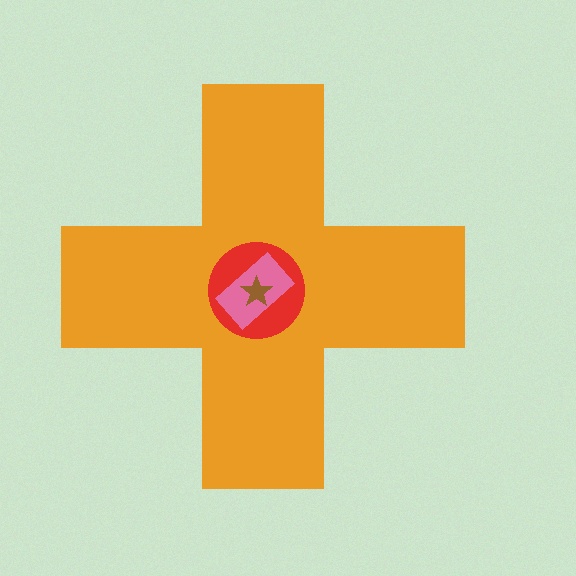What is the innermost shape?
The brown star.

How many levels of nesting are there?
4.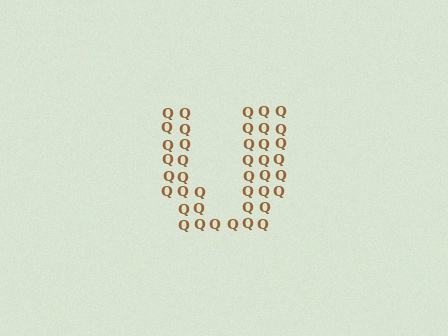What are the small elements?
The small elements are letter Q's.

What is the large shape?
The large shape is the letter U.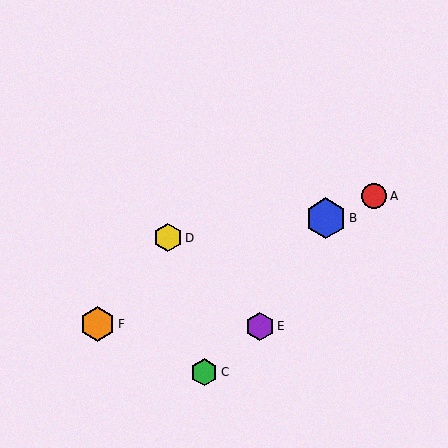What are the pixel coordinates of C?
Object C is at (204, 372).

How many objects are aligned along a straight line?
3 objects (A, B, F) are aligned along a straight line.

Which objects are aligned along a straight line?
Objects A, B, F are aligned along a straight line.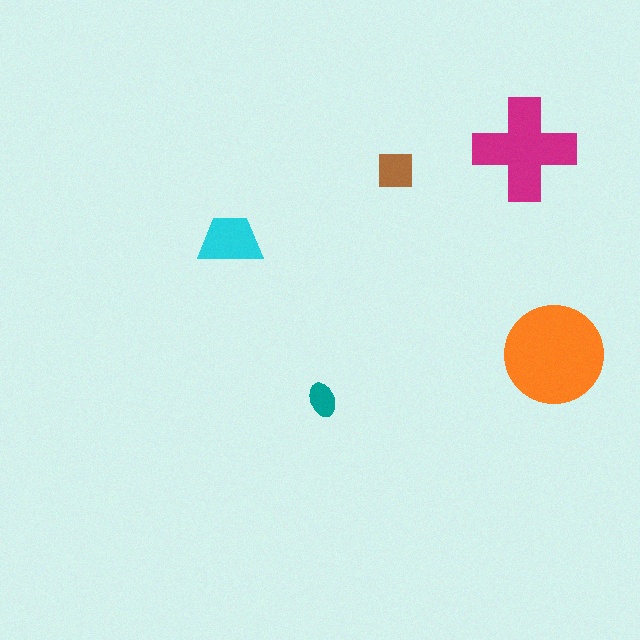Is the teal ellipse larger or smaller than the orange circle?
Smaller.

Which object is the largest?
The orange circle.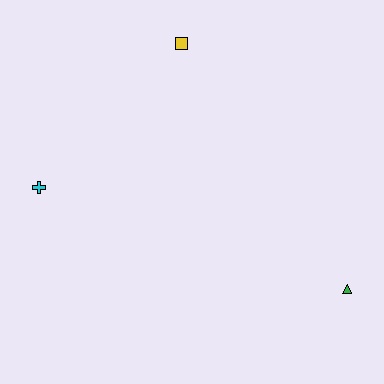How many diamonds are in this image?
There are no diamonds.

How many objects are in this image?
There are 3 objects.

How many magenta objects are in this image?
There are no magenta objects.